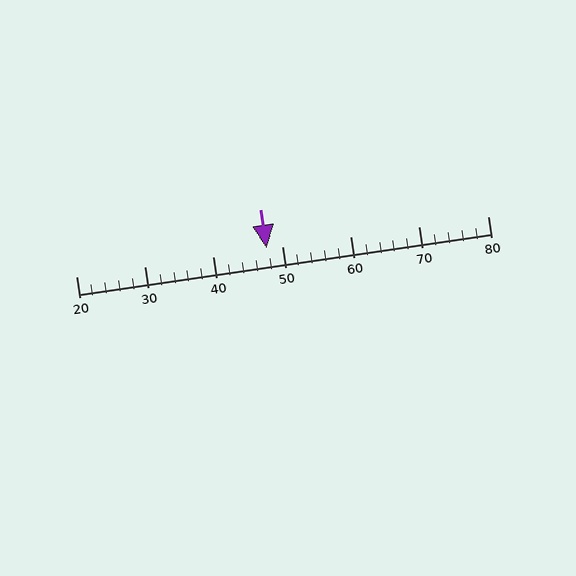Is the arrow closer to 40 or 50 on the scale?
The arrow is closer to 50.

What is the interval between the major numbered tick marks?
The major tick marks are spaced 10 units apart.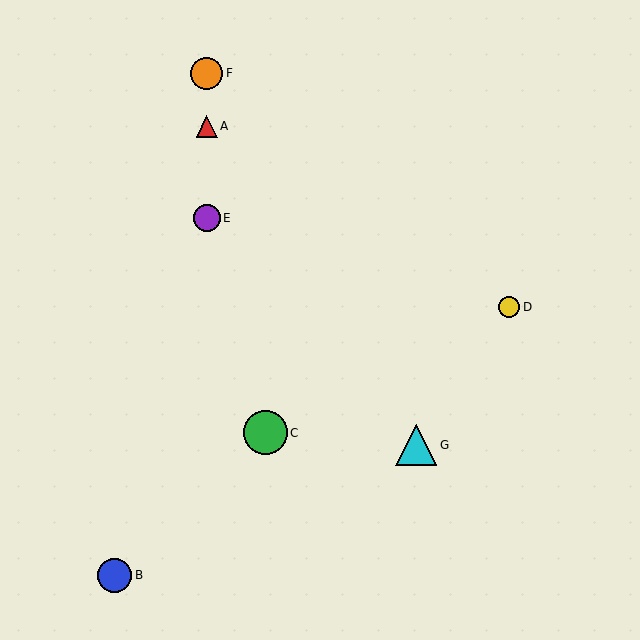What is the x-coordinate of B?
Object B is at x≈114.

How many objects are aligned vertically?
3 objects (A, E, F) are aligned vertically.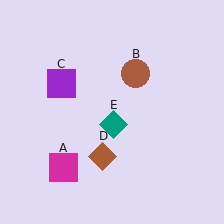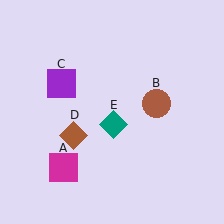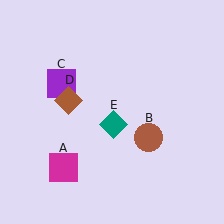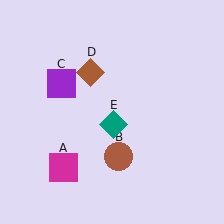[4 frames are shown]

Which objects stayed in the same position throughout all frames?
Magenta square (object A) and purple square (object C) and teal diamond (object E) remained stationary.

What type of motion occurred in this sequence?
The brown circle (object B), brown diamond (object D) rotated clockwise around the center of the scene.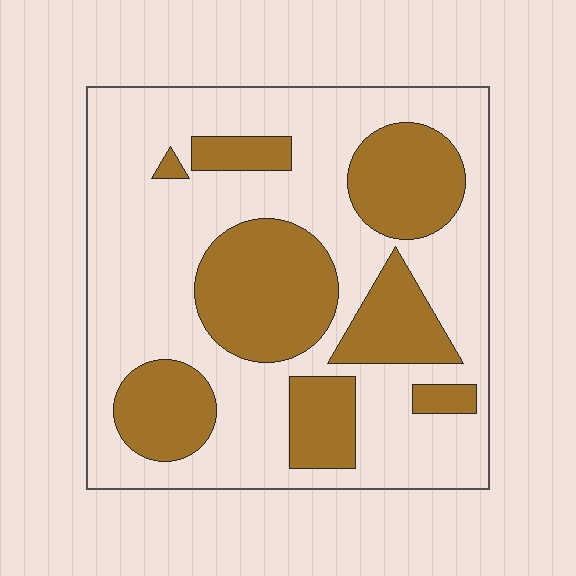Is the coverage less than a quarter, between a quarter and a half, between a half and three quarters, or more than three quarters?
Between a quarter and a half.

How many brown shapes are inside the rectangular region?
8.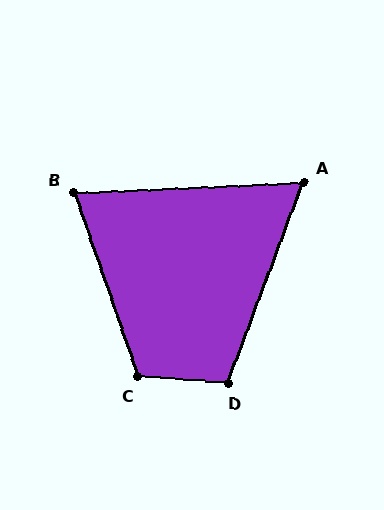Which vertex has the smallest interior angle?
A, at approximately 67 degrees.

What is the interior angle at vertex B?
Approximately 74 degrees (acute).